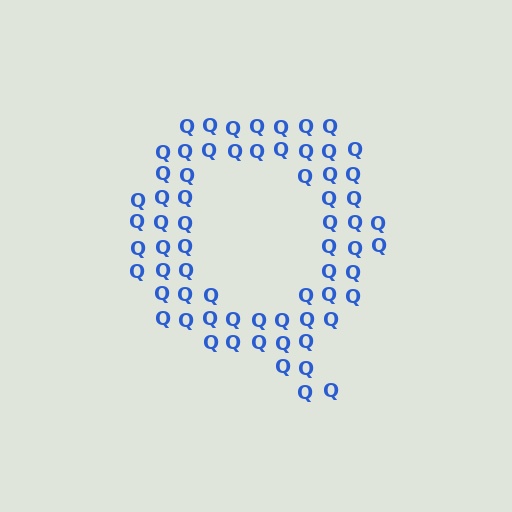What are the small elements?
The small elements are letter Q's.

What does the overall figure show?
The overall figure shows the letter Q.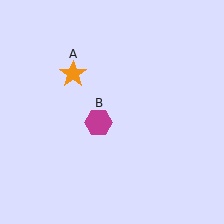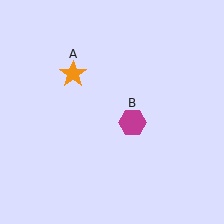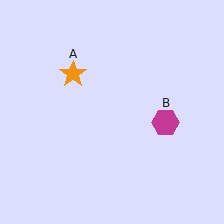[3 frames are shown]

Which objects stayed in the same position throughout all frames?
Orange star (object A) remained stationary.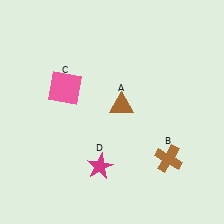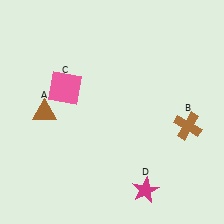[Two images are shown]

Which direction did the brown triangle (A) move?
The brown triangle (A) moved left.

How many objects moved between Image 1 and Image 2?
3 objects moved between the two images.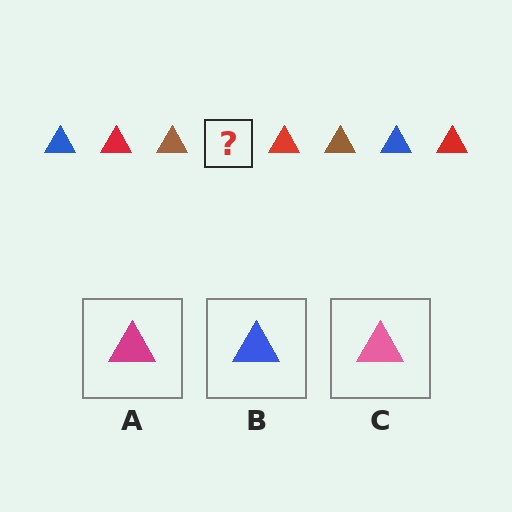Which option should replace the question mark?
Option B.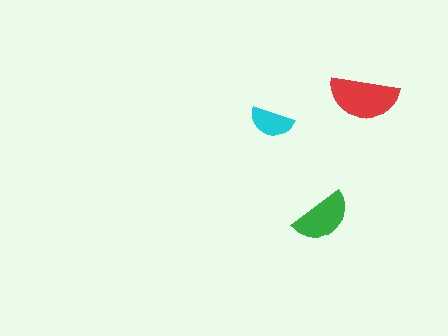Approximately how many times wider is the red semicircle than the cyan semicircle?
About 1.5 times wider.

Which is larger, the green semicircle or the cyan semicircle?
The green one.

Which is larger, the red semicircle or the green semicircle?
The red one.